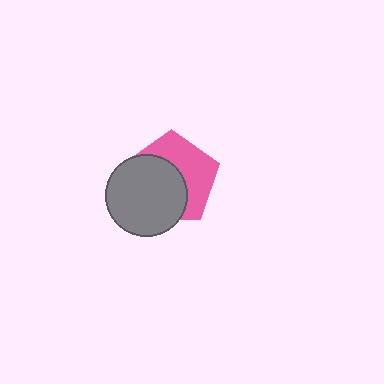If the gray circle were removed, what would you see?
You would see the complete pink pentagon.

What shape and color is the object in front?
The object in front is a gray circle.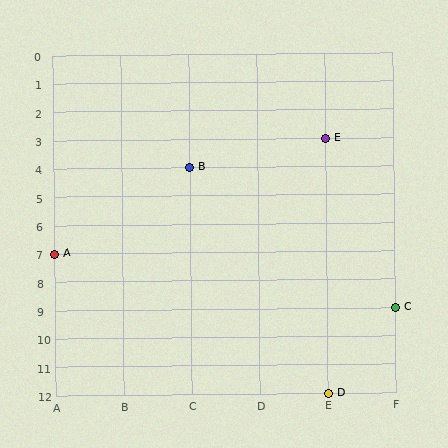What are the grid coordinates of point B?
Point B is at grid coordinates (C, 4).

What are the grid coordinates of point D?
Point D is at grid coordinates (E, 12).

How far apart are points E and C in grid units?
Points E and C are 1 column and 6 rows apart (about 6.1 grid units diagonally).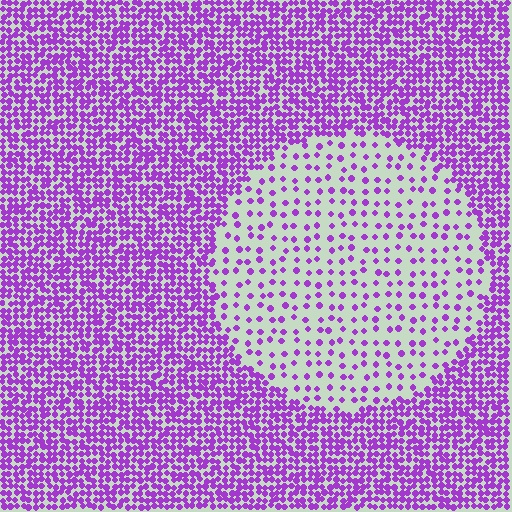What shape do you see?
I see a circle.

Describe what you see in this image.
The image contains small purple elements arranged at two different densities. A circle-shaped region is visible where the elements are less densely packed than the surrounding area.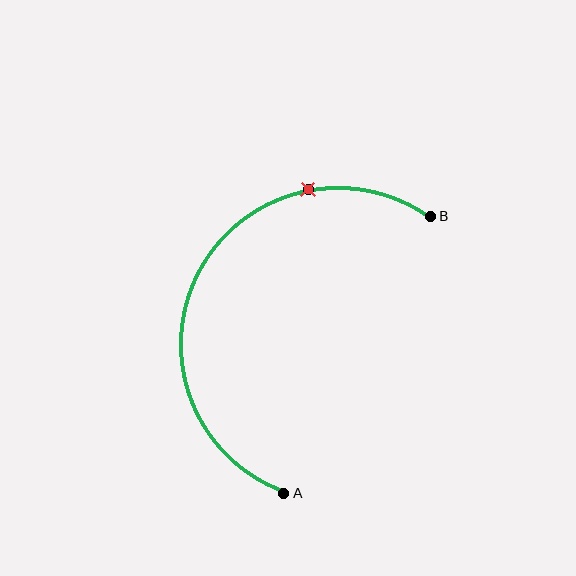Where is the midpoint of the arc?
The arc midpoint is the point on the curve farthest from the straight line joining A and B. It sits to the left of that line.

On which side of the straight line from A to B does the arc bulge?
The arc bulges to the left of the straight line connecting A and B.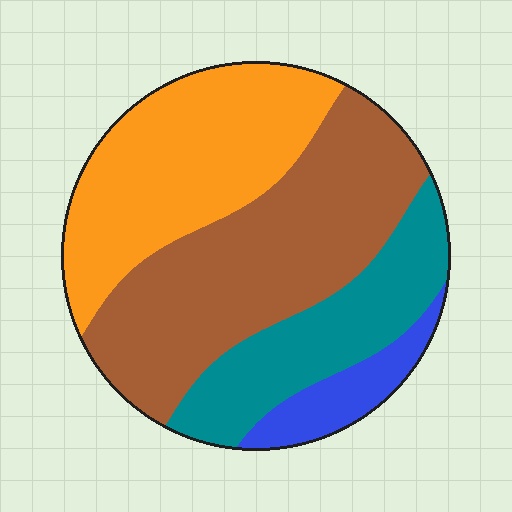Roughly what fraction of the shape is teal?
Teal takes up about one fifth (1/5) of the shape.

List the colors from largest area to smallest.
From largest to smallest: brown, orange, teal, blue.